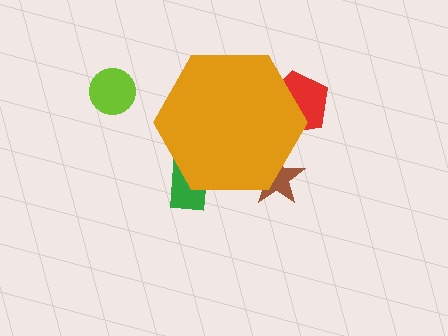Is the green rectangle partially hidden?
Yes, the green rectangle is partially hidden behind the orange hexagon.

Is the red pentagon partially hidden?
Yes, the red pentagon is partially hidden behind the orange hexagon.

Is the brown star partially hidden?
Yes, the brown star is partially hidden behind the orange hexagon.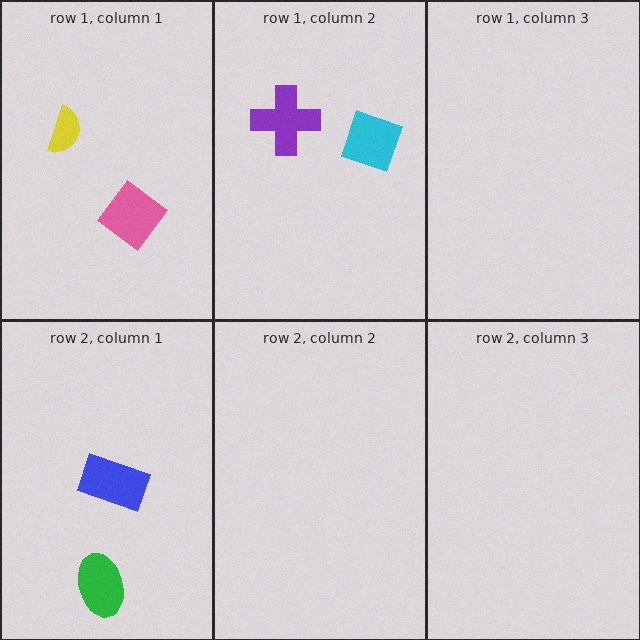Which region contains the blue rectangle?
The row 2, column 1 region.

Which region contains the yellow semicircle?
The row 1, column 1 region.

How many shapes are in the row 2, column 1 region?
2.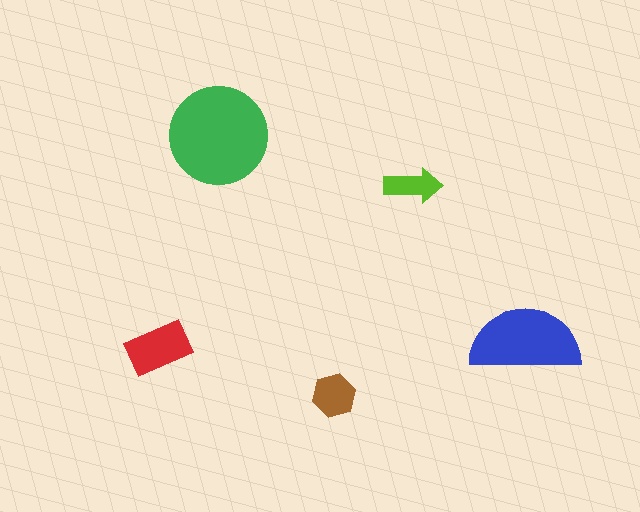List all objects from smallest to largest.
The lime arrow, the brown hexagon, the red rectangle, the blue semicircle, the green circle.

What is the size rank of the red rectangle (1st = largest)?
3rd.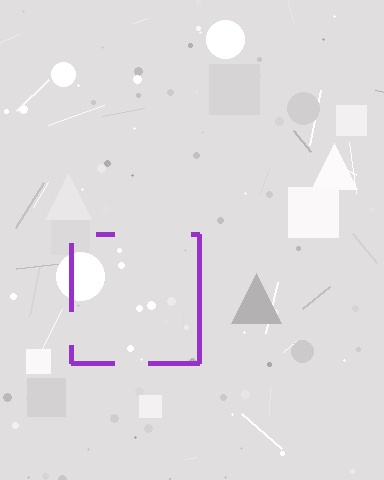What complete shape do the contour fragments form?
The contour fragments form a square.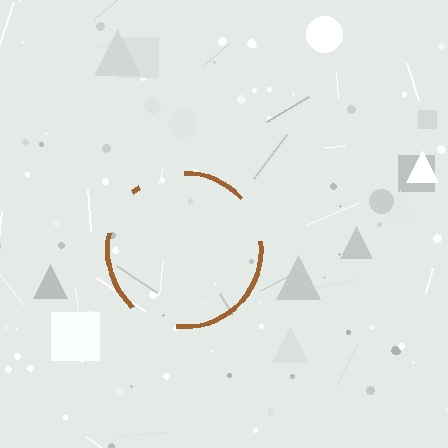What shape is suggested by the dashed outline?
The dashed outline suggests a circle.